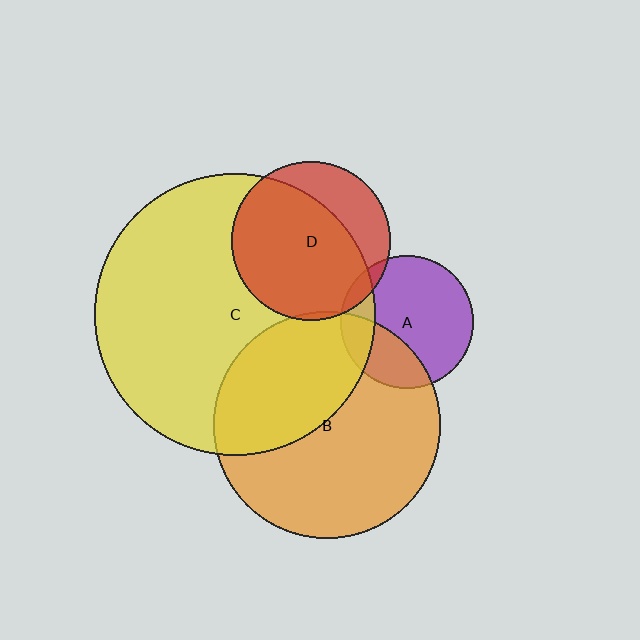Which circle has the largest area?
Circle C (yellow).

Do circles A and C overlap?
Yes.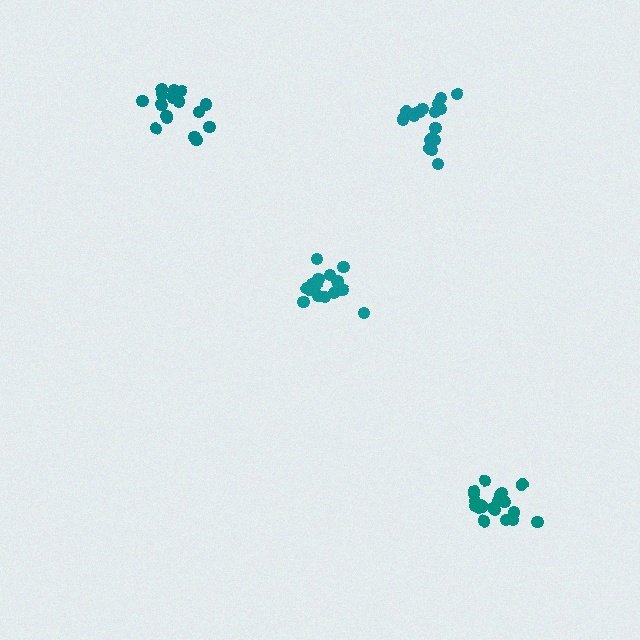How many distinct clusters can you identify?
There are 4 distinct clusters.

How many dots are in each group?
Group 1: 20 dots, Group 2: 18 dots, Group 3: 17 dots, Group 4: 20 dots (75 total).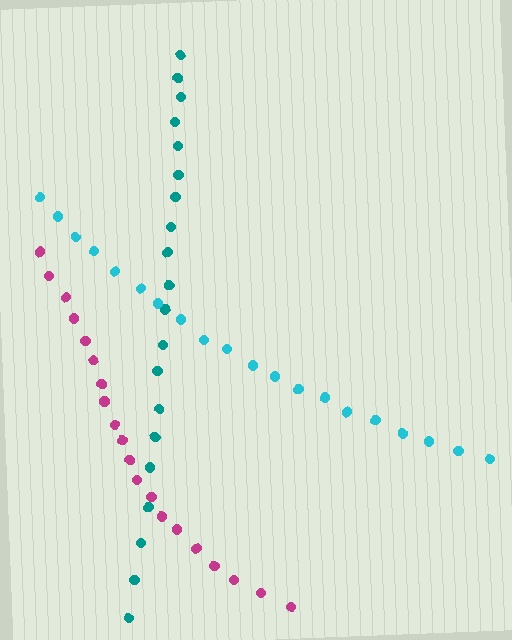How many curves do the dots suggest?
There are 3 distinct paths.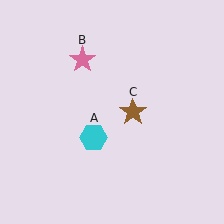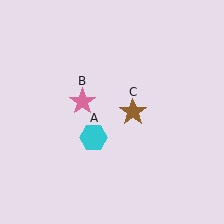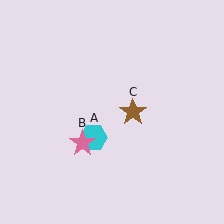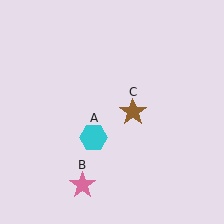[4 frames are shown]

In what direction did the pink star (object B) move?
The pink star (object B) moved down.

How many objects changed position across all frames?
1 object changed position: pink star (object B).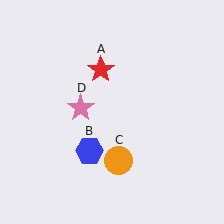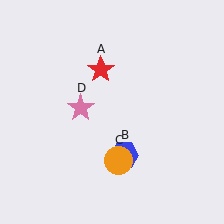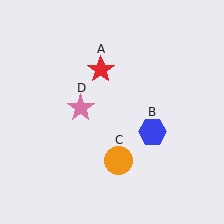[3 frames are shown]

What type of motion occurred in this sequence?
The blue hexagon (object B) rotated counterclockwise around the center of the scene.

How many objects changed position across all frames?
1 object changed position: blue hexagon (object B).